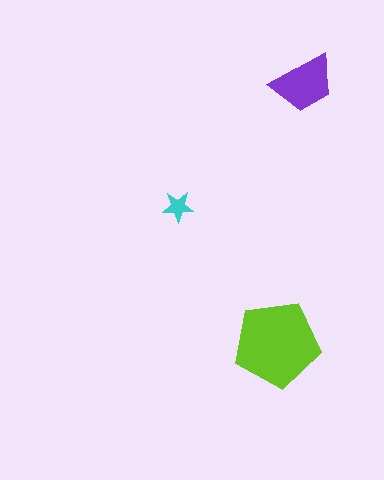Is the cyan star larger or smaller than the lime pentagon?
Smaller.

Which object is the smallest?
The cyan star.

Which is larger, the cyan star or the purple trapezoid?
The purple trapezoid.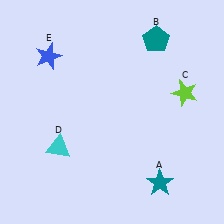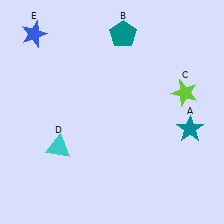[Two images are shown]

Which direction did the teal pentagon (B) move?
The teal pentagon (B) moved left.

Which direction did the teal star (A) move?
The teal star (A) moved up.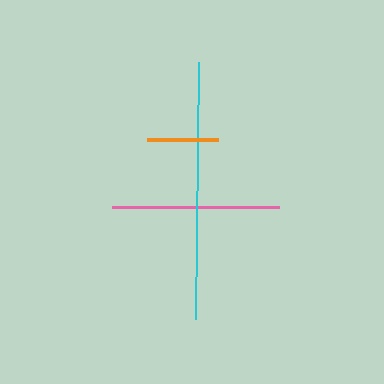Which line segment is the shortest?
The orange line is the shortest at approximately 71 pixels.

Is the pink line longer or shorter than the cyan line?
The cyan line is longer than the pink line.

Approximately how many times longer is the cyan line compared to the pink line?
The cyan line is approximately 1.5 times the length of the pink line.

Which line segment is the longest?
The cyan line is the longest at approximately 257 pixels.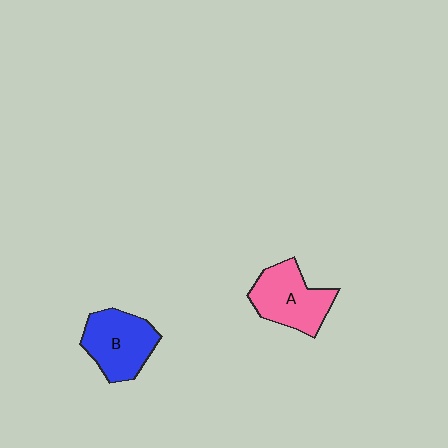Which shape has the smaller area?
Shape B (blue).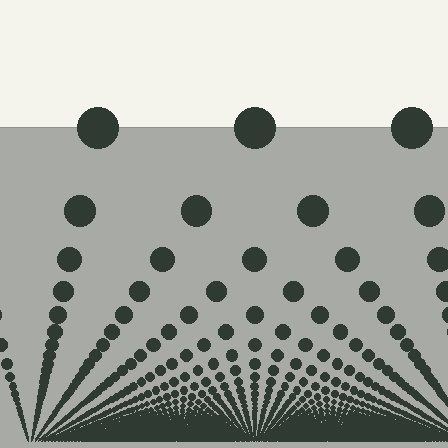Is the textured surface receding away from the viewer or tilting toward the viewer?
The surface appears to tilt toward the viewer. Texture elements get larger and sparser toward the top.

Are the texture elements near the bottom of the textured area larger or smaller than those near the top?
Smaller. The gradient is inverted — elements near the bottom are smaller and denser.